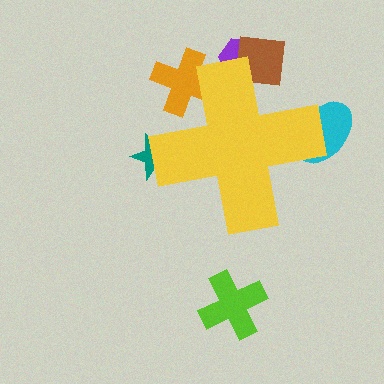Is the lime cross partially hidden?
No, the lime cross is fully visible.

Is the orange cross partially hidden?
Yes, the orange cross is partially hidden behind the yellow cross.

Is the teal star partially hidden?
Yes, the teal star is partially hidden behind the yellow cross.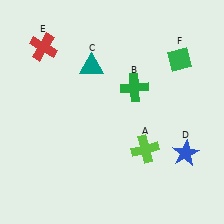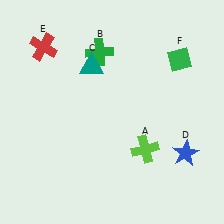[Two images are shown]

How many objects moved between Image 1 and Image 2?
1 object moved between the two images.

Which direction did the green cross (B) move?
The green cross (B) moved up.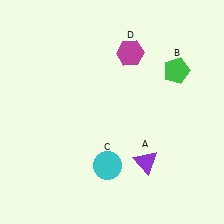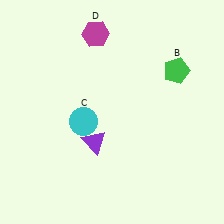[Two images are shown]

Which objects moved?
The objects that moved are: the purple triangle (A), the cyan circle (C), the magenta hexagon (D).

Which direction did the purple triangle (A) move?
The purple triangle (A) moved left.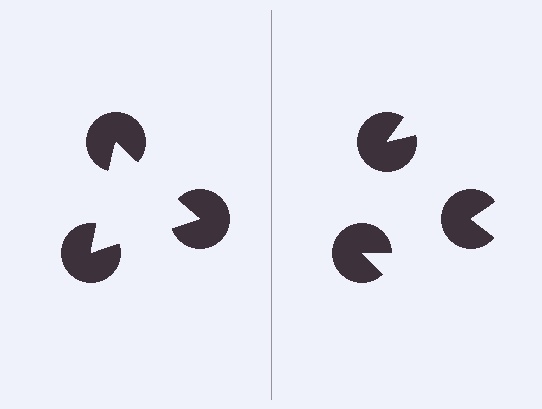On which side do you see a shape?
An illusory triangle appears on the left side. On the right side the wedge cuts are rotated, so no coherent shape forms.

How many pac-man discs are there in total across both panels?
6 — 3 on each side.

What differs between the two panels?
The pac-man discs are positioned identically on both sides; only the wedge orientations differ. On the left they align to a triangle; on the right they are misaligned.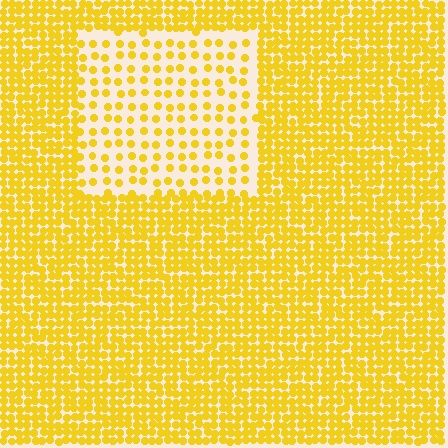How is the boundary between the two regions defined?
The boundary is defined by a change in element density (approximately 2.6x ratio). All elements are the same color, size, and shape.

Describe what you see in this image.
The image contains small yellow elements arranged at two different densities. A rectangle-shaped region is visible where the elements are less densely packed than the surrounding area.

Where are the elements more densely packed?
The elements are more densely packed outside the rectangle boundary.